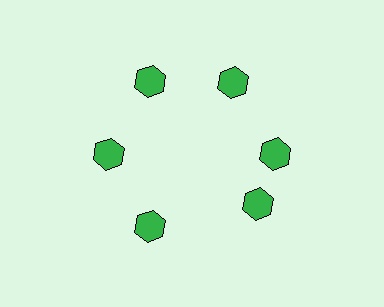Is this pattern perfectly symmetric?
No. The 6 green hexagons are arranged in a ring, but one element near the 5 o'clock position is rotated out of alignment along the ring, breaking the 6-fold rotational symmetry.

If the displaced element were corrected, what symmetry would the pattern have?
It would have 6-fold rotational symmetry — the pattern would map onto itself every 60 degrees.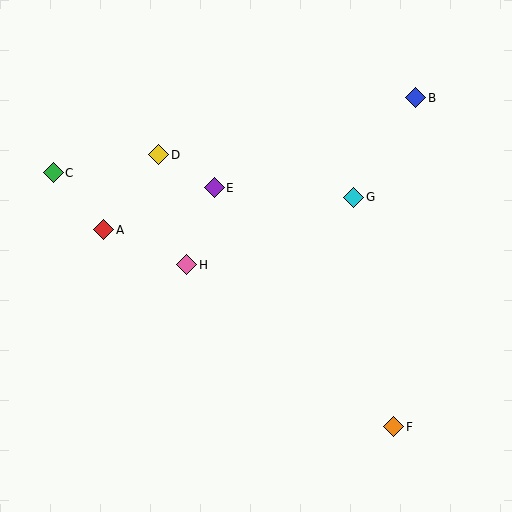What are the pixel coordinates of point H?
Point H is at (187, 265).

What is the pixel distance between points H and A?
The distance between H and A is 90 pixels.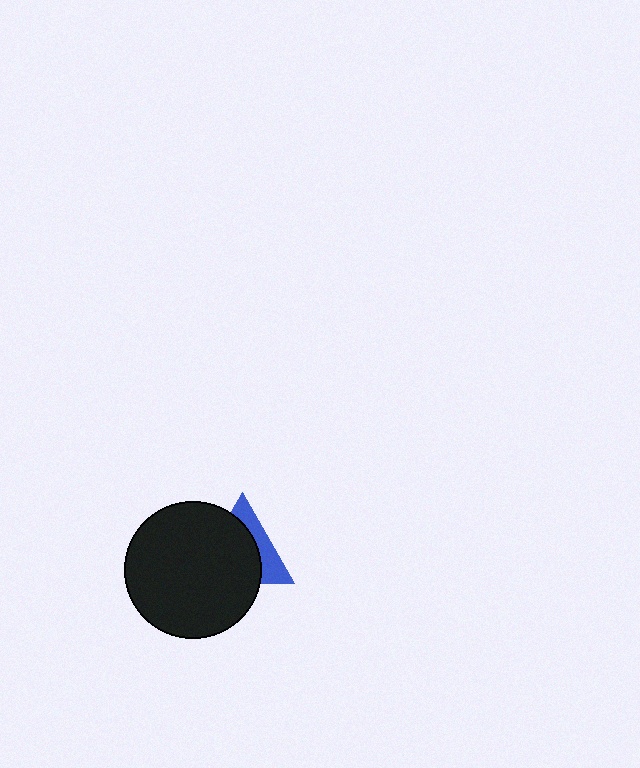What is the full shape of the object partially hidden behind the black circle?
The partially hidden object is a blue triangle.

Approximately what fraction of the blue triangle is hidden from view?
Roughly 65% of the blue triangle is hidden behind the black circle.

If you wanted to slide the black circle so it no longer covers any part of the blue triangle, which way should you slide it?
Slide it toward the lower-left — that is the most direct way to separate the two shapes.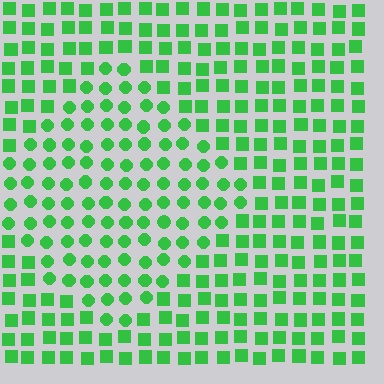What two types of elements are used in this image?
The image uses circles inside the diamond region and squares outside it.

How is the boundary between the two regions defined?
The boundary is defined by a change in element shape: circles inside vs. squares outside. All elements share the same color and spacing.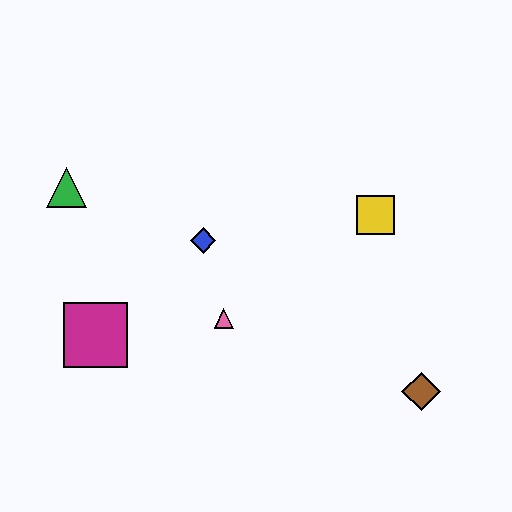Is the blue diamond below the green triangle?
Yes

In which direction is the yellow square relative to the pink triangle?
The yellow square is to the right of the pink triangle.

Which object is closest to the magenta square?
The pink triangle is closest to the magenta square.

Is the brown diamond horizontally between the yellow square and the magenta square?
No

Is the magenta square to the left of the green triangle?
No